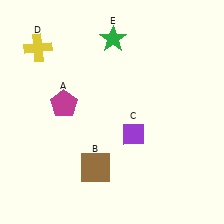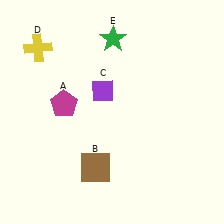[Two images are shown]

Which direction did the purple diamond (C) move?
The purple diamond (C) moved up.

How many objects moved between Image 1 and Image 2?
1 object moved between the two images.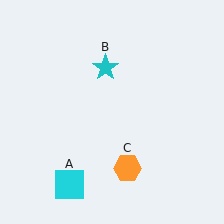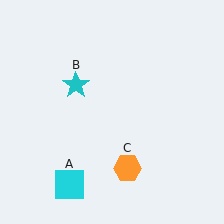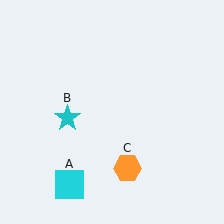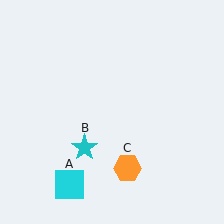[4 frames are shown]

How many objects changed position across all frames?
1 object changed position: cyan star (object B).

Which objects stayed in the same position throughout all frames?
Cyan square (object A) and orange hexagon (object C) remained stationary.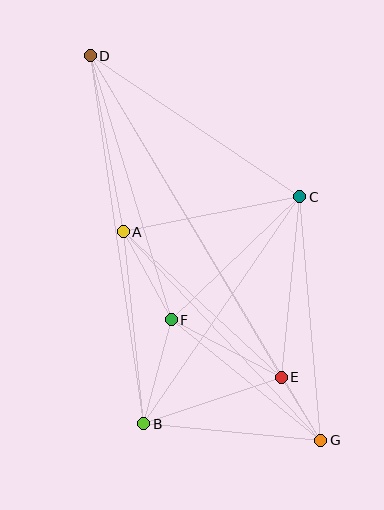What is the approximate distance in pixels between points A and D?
The distance between A and D is approximately 179 pixels.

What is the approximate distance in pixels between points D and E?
The distance between D and E is approximately 374 pixels.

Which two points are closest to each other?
Points E and G are closest to each other.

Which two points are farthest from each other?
Points D and G are farthest from each other.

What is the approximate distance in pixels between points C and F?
The distance between C and F is approximately 178 pixels.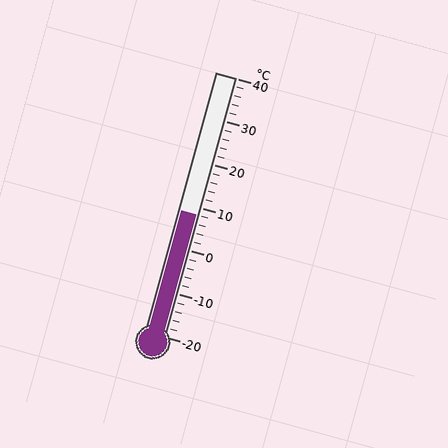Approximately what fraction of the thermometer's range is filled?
The thermometer is filled to approximately 45% of its range.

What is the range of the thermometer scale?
The thermometer scale ranges from -20°C to 40°C.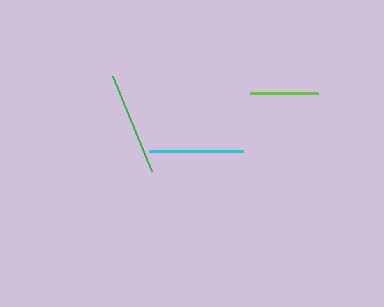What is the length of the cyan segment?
The cyan segment is approximately 93 pixels long.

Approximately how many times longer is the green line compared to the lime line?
The green line is approximately 1.5 times the length of the lime line.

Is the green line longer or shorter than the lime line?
The green line is longer than the lime line.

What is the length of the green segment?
The green segment is approximately 102 pixels long.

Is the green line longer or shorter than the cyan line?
The green line is longer than the cyan line.